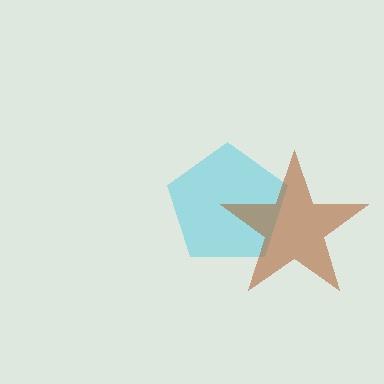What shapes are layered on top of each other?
The layered shapes are: a cyan pentagon, a brown star.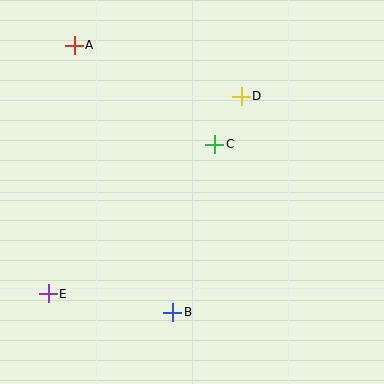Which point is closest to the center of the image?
Point C at (215, 144) is closest to the center.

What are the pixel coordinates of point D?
Point D is at (241, 96).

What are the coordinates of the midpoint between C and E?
The midpoint between C and E is at (132, 219).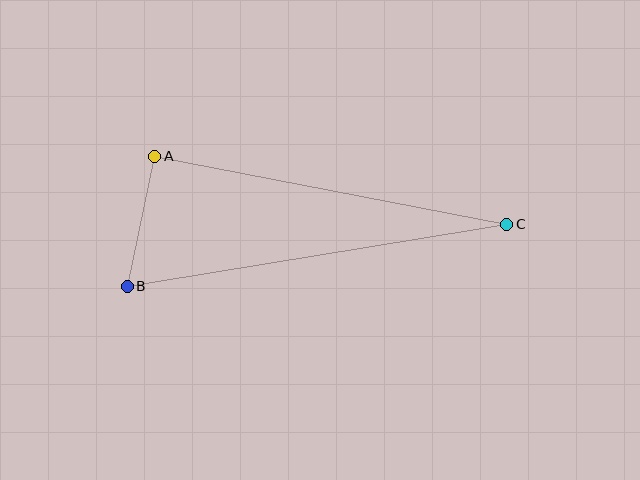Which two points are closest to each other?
Points A and B are closest to each other.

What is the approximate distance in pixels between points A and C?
The distance between A and C is approximately 358 pixels.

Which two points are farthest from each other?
Points B and C are farthest from each other.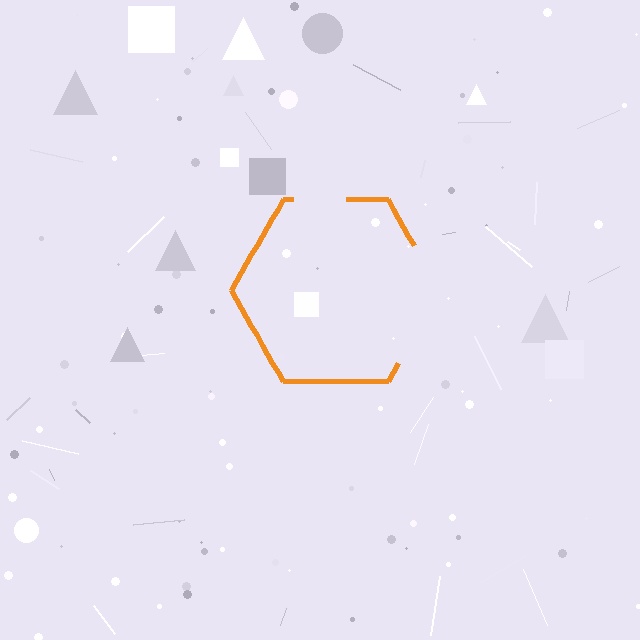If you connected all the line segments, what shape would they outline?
They would outline a hexagon.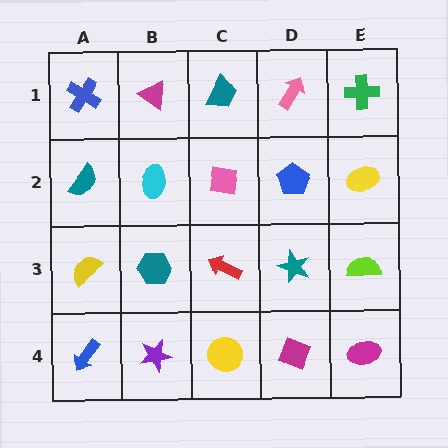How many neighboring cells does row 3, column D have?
4.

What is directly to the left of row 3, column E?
A teal star.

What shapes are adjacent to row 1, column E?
A yellow ellipse (row 2, column E), a pink arrow (row 1, column D).